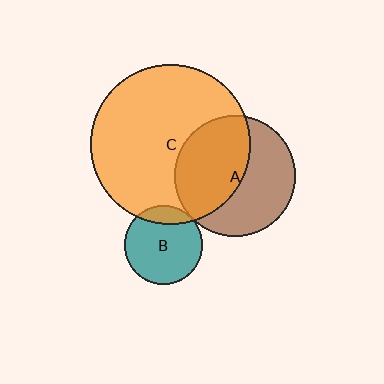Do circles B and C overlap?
Yes.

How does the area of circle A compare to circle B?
Approximately 2.4 times.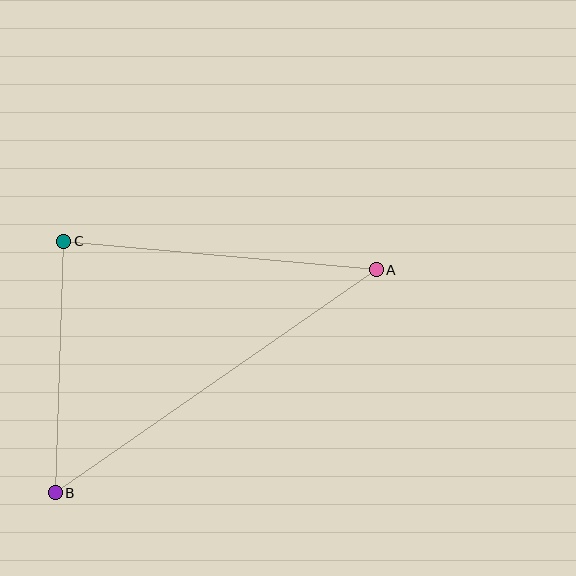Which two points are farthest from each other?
Points A and B are farthest from each other.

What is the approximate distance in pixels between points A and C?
The distance between A and C is approximately 314 pixels.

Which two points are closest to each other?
Points B and C are closest to each other.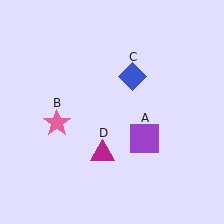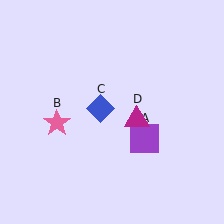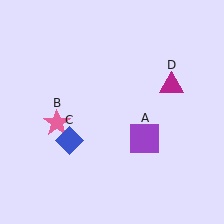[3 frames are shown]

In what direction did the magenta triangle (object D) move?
The magenta triangle (object D) moved up and to the right.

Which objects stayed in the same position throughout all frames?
Purple square (object A) and pink star (object B) remained stationary.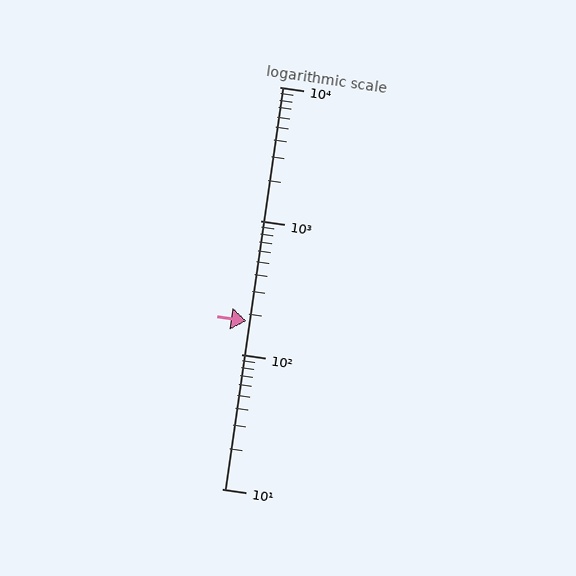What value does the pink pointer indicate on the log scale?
The pointer indicates approximately 180.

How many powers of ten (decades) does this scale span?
The scale spans 3 decades, from 10 to 10000.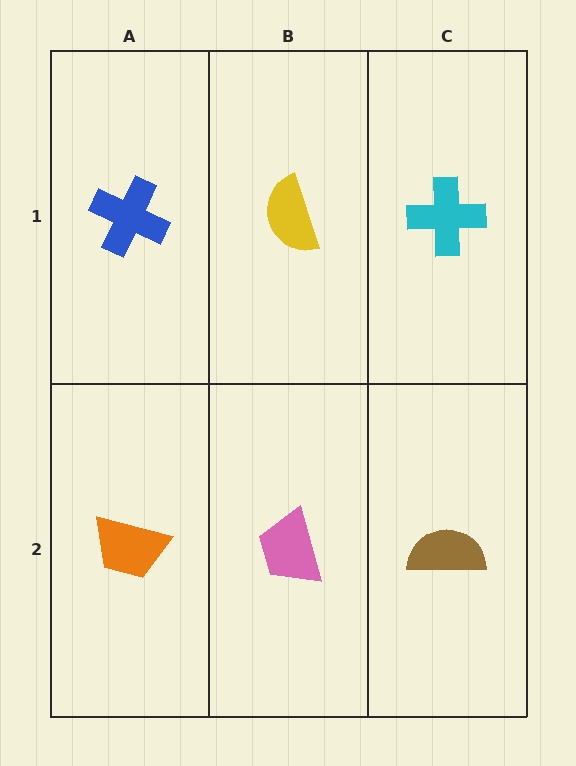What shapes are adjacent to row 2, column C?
A cyan cross (row 1, column C), a pink trapezoid (row 2, column B).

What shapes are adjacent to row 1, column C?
A brown semicircle (row 2, column C), a yellow semicircle (row 1, column B).